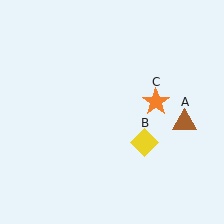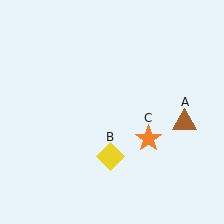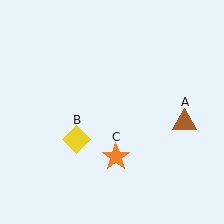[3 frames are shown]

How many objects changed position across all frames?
2 objects changed position: yellow diamond (object B), orange star (object C).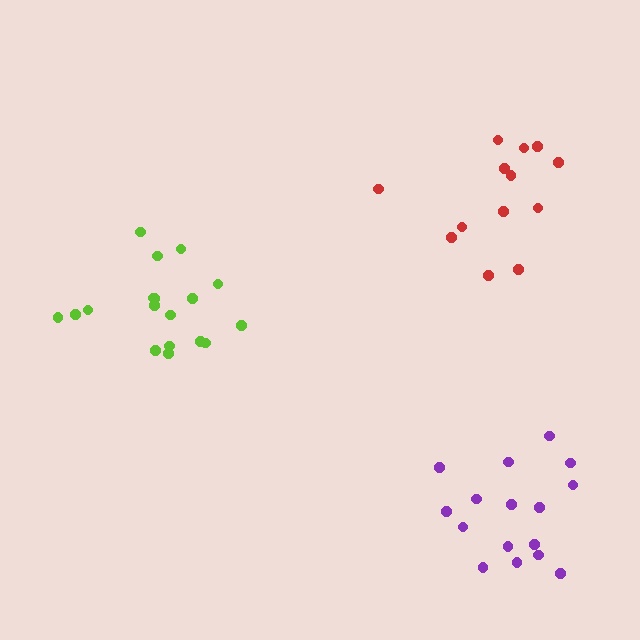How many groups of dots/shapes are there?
There are 3 groups.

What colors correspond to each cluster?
The clusters are colored: purple, lime, red.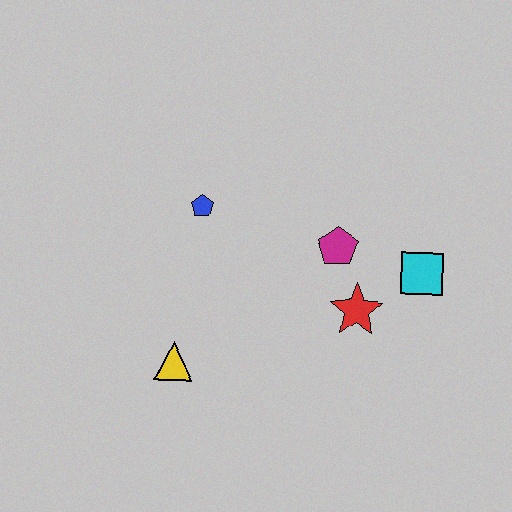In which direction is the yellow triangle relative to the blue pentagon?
The yellow triangle is below the blue pentagon.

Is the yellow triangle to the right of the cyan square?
No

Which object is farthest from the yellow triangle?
The cyan square is farthest from the yellow triangle.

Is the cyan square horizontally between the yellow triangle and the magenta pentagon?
No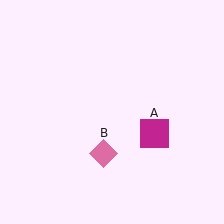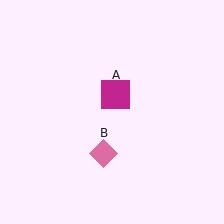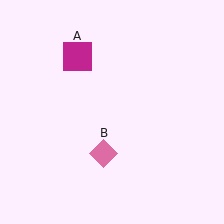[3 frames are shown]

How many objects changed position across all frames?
1 object changed position: magenta square (object A).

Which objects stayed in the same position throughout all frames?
Pink diamond (object B) remained stationary.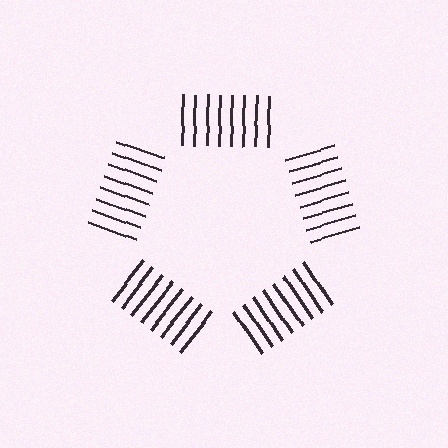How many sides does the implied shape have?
5 sides — the line-ends trace a pentagon.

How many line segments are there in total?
40 — 8 along each of the 5 edges.